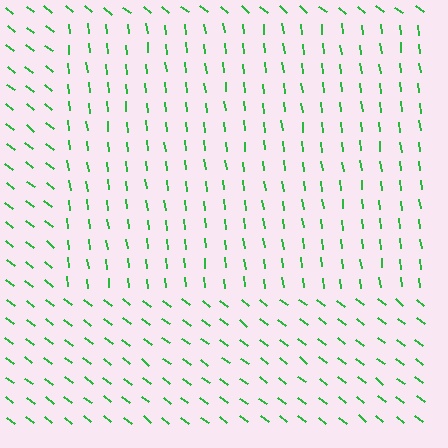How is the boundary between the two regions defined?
The boundary is defined purely by a change in line orientation (approximately 45 degrees difference). All lines are the same color and thickness.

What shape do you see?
I see a rectangle.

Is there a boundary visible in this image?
Yes, there is a texture boundary formed by a change in line orientation.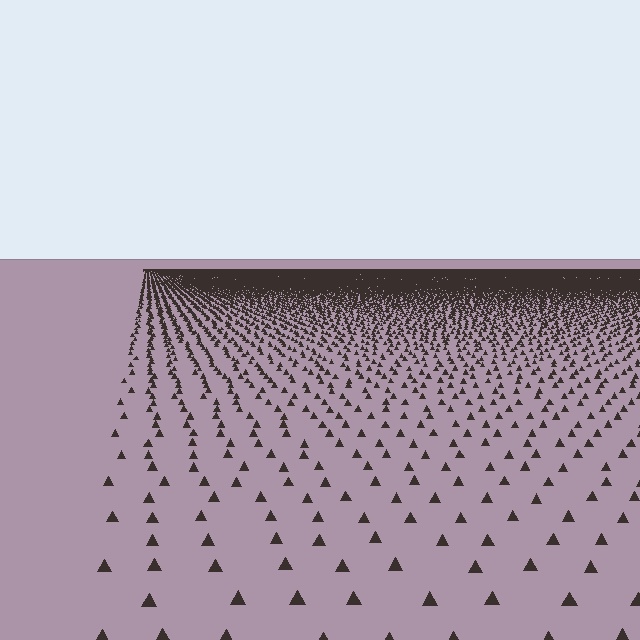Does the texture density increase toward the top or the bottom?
Density increases toward the top.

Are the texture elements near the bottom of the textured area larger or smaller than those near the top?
Larger. Near the bottom, elements are closer to the viewer and appear at a bigger on-screen size.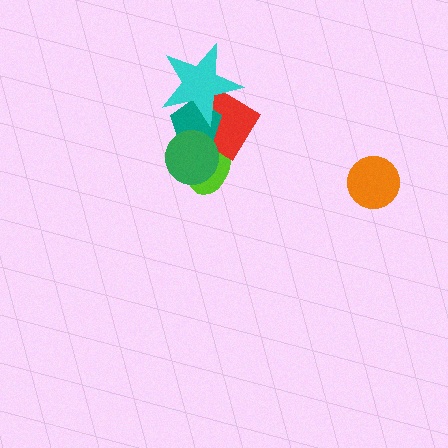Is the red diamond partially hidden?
Yes, it is partially covered by another shape.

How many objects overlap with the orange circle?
0 objects overlap with the orange circle.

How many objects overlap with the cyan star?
2 objects overlap with the cyan star.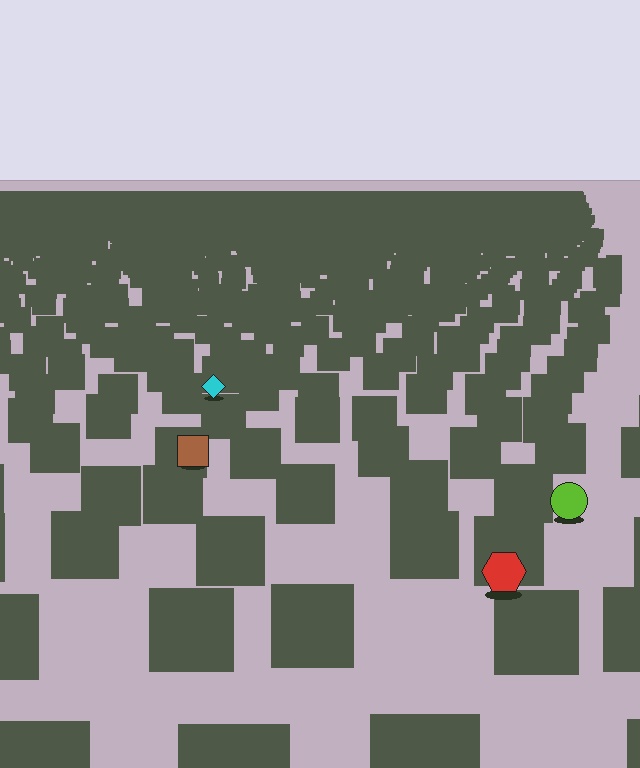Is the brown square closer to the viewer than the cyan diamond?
Yes. The brown square is closer — you can tell from the texture gradient: the ground texture is coarser near it.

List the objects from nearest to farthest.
From nearest to farthest: the red hexagon, the lime circle, the brown square, the cyan diamond.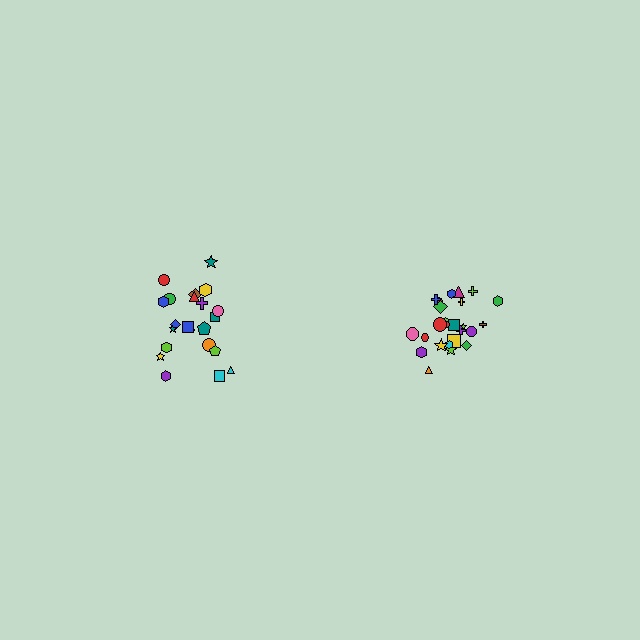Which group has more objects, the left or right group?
The right group.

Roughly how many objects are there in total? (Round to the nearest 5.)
Roughly 45 objects in total.